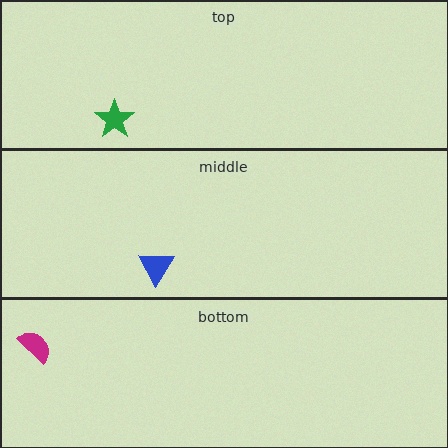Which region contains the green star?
The top region.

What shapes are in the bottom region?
The magenta semicircle.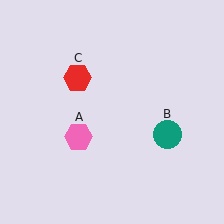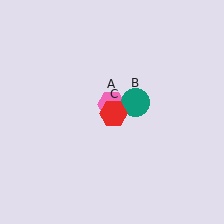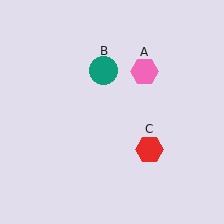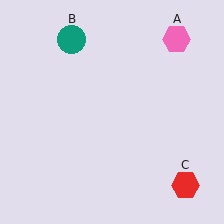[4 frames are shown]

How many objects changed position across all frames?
3 objects changed position: pink hexagon (object A), teal circle (object B), red hexagon (object C).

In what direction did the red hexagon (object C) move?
The red hexagon (object C) moved down and to the right.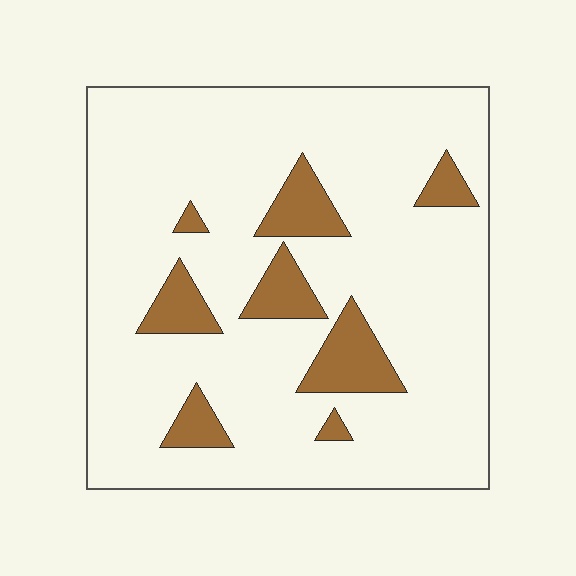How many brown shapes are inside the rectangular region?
8.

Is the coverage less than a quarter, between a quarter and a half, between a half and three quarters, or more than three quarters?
Less than a quarter.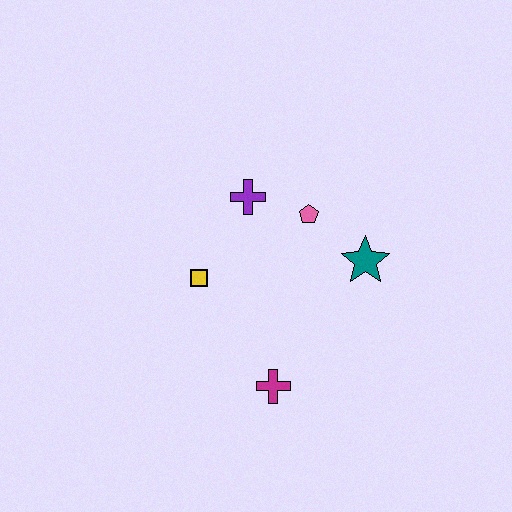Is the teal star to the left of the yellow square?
No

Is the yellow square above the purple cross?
No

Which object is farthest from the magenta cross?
The purple cross is farthest from the magenta cross.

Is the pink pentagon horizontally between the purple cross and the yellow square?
No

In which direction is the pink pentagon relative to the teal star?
The pink pentagon is to the left of the teal star.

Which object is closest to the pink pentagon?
The purple cross is closest to the pink pentagon.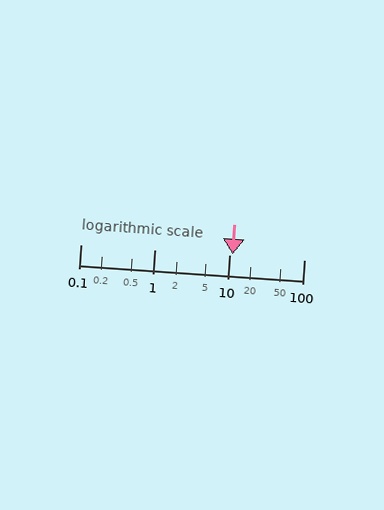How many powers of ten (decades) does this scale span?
The scale spans 3 decades, from 0.1 to 100.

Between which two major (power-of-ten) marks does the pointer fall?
The pointer is between 10 and 100.